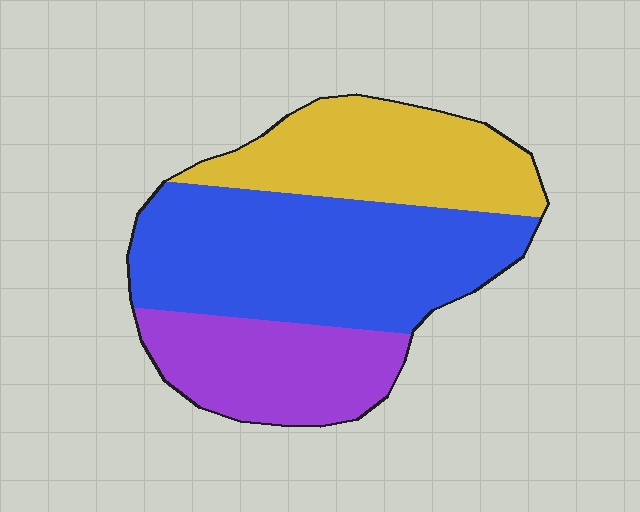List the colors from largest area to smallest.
From largest to smallest: blue, yellow, purple.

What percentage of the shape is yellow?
Yellow covers 29% of the shape.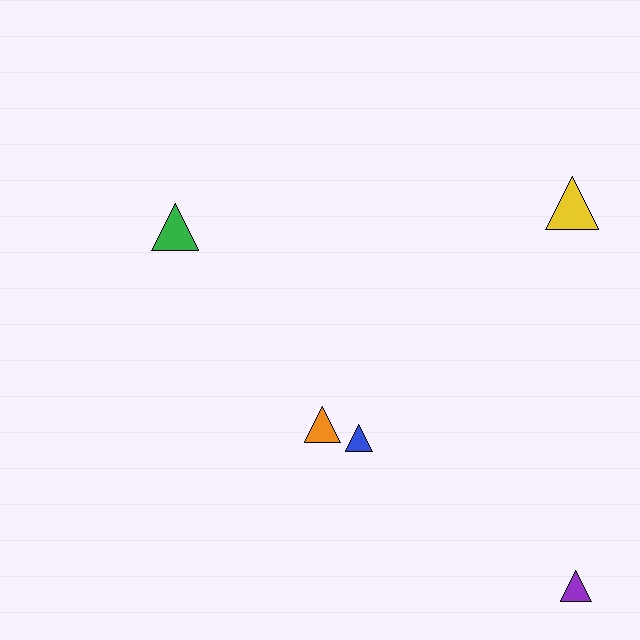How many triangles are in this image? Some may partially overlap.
There are 5 triangles.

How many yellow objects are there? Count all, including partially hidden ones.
There is 1 yellow object.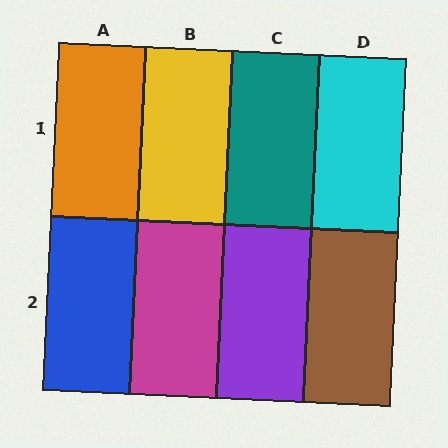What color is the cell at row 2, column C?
Purple.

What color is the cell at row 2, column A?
Blue.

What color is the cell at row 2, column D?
Brown.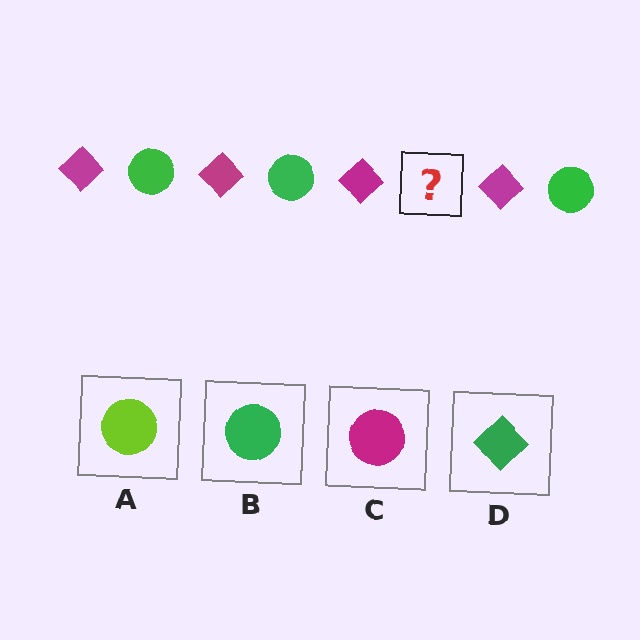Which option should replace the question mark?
Option B.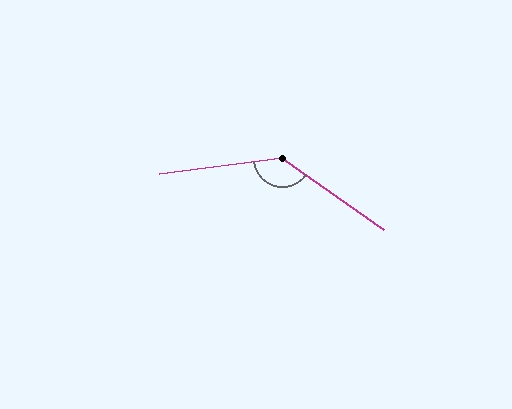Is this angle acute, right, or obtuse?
It is obtuse.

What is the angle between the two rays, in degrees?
Approximately 137 degrees.